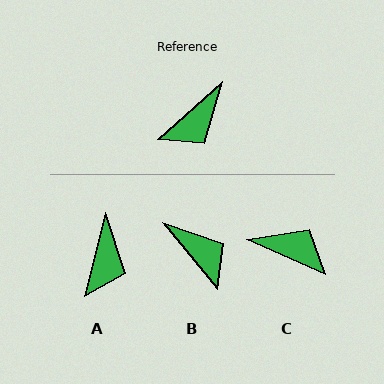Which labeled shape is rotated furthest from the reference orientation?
C, about 115 degrees away.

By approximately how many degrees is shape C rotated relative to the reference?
Approximately 115 degrees counter-clockwise.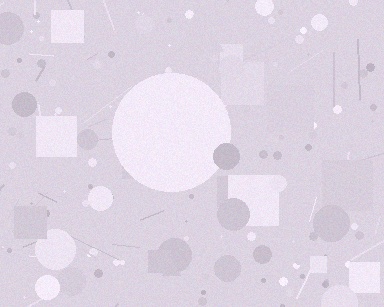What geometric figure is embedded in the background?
A circle is embedded in the background.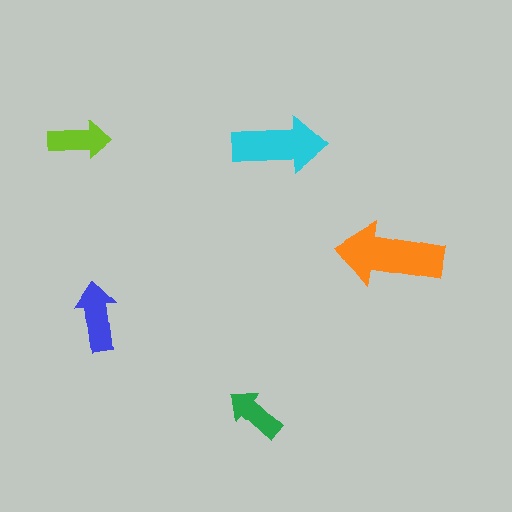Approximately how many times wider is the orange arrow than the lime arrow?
About 1.5 times wider.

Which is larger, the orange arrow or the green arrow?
The orange one.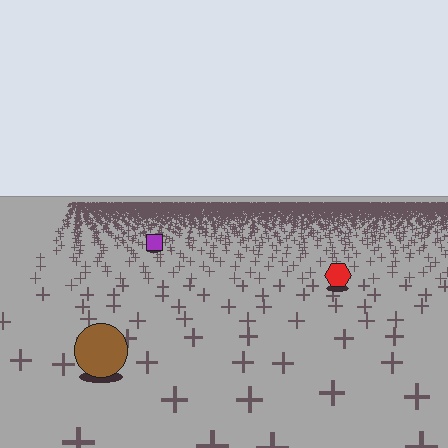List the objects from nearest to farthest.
From nearest to farthest: the brown circle, the red hexagon, the purple square.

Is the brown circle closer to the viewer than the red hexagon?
Yes. The brown circle is closer — you can tell from the texture gradient: the ground texture is coarser near it.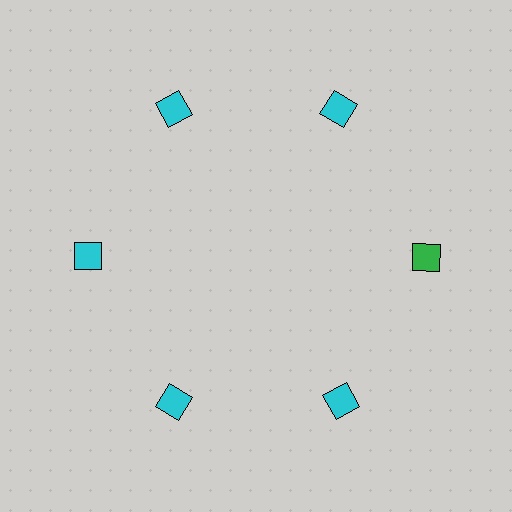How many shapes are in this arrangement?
There are 6 shapes arranged in a ring pattern.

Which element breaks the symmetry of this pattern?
The green diamond at roughly the 3 o'clock position breaks the symmetry. All other shapes are cyan diamonds.